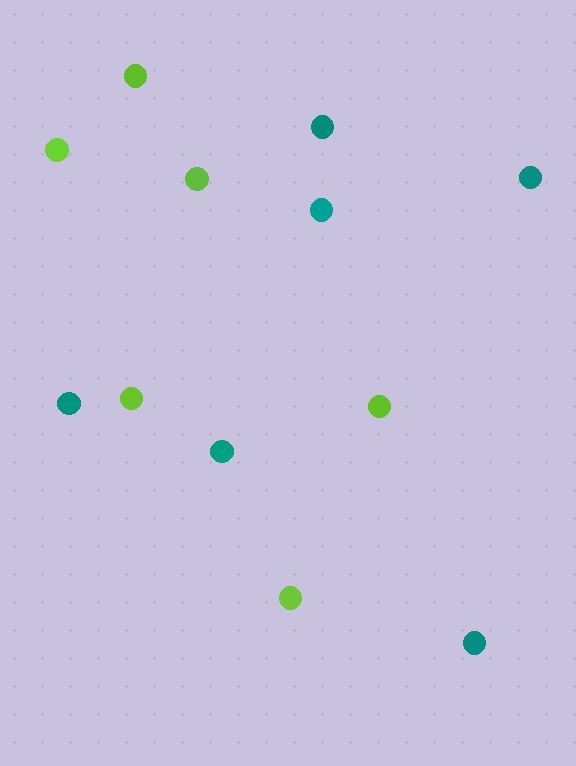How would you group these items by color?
There are 2 groups: one group of lime circles (6) and one group of teal circles (6).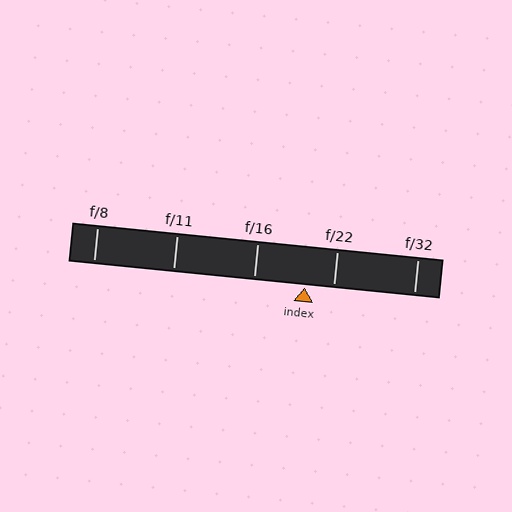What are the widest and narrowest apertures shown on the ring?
The widest aperture shown is f/8 and the narrowest is f/32.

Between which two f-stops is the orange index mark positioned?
The index mark is between f/16 and f/22.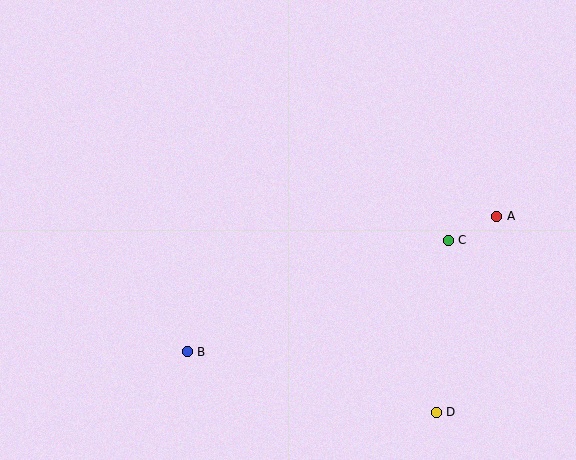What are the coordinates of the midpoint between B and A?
The midpoint between B and A is at (342, 284).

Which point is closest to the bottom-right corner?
Point D is closest to the bottom-right corner.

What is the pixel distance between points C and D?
The distance between C and D is 172 pixels.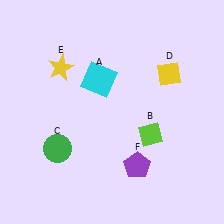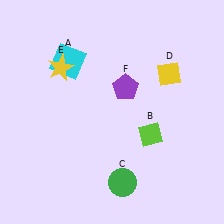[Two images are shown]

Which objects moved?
The objects that moved are: the cyan square (A), the green circle (C), the purple pentagon (F).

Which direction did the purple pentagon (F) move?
The purple pentagon (F) moved up.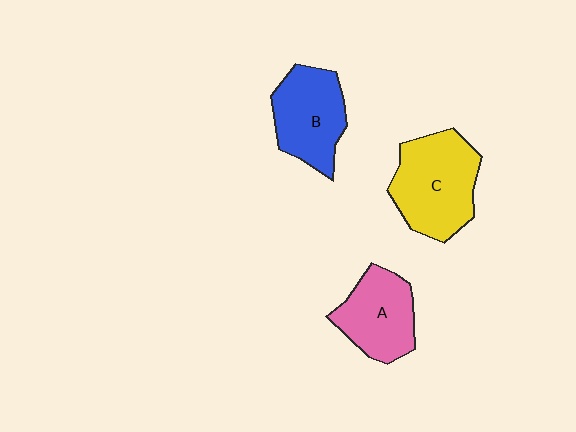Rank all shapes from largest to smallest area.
From largest to smallest: C (yellow), B (blue), A (pink).